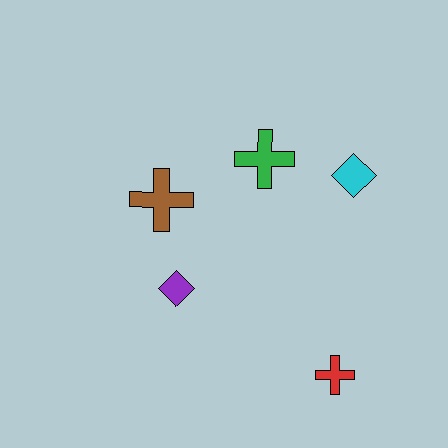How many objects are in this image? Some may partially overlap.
There are 5 objects.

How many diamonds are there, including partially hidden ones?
There are 2 diamonds.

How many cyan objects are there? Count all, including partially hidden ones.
There is 1 cyan object.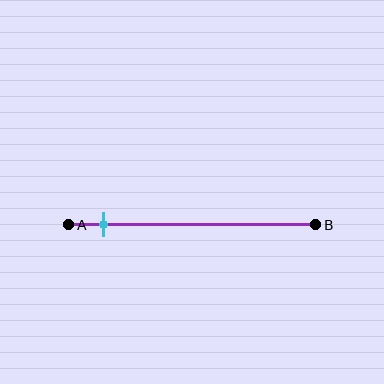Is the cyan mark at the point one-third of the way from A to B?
No, the mark is at about 15% from A, not at the 33% one-third point.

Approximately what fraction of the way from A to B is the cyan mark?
The cyan mark is approximately 15% of the way from A to B.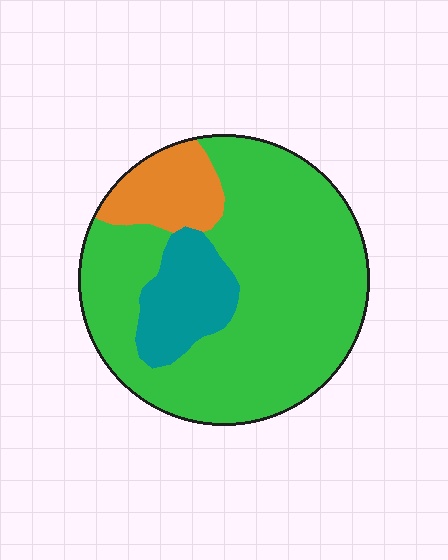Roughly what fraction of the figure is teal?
Teal covers 14% of the figure.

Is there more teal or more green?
Green.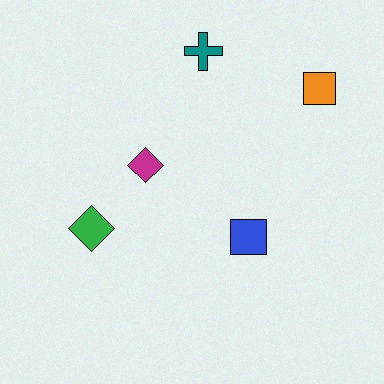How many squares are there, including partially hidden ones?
There are 2 squares.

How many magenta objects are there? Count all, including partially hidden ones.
There is 1 magenta object.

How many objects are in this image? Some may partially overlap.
There are 5 objects.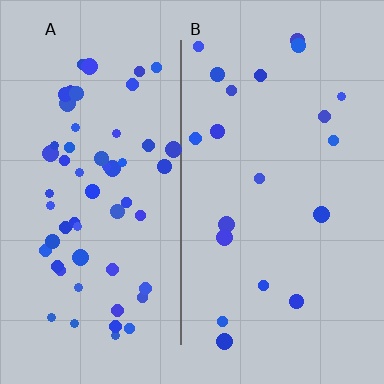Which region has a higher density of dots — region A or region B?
A (the left).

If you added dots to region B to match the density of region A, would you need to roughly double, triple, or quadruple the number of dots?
Approximately triple.